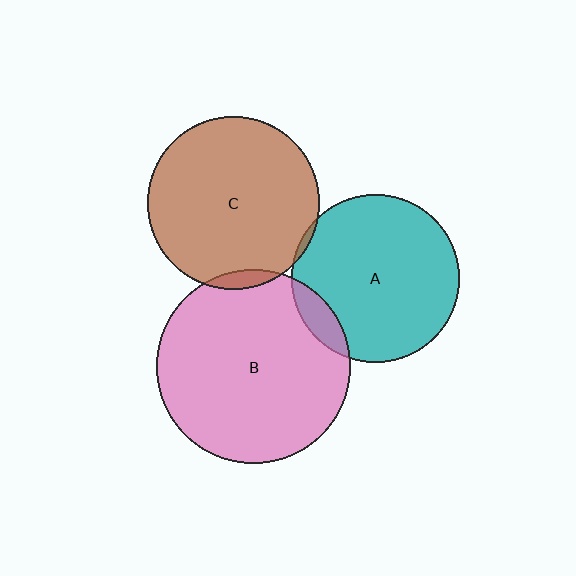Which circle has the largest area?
Circle B (pink).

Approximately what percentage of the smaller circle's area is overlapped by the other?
Approximately 10%.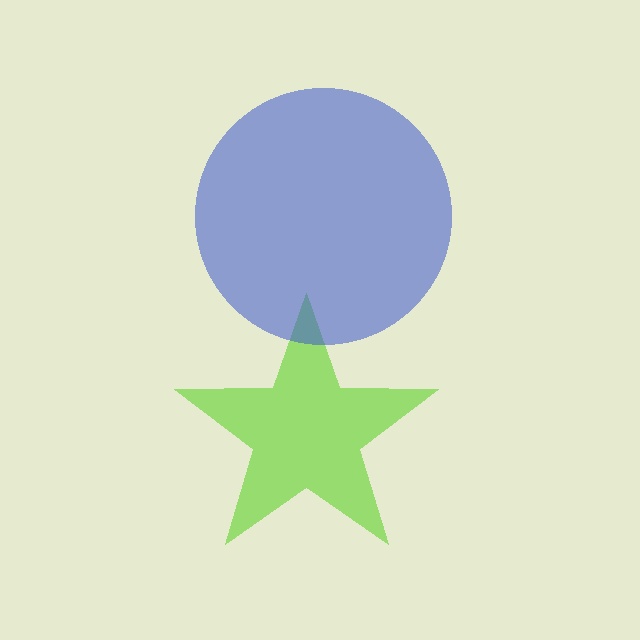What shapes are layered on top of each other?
The layered shapes are: a lime star, a blue circle.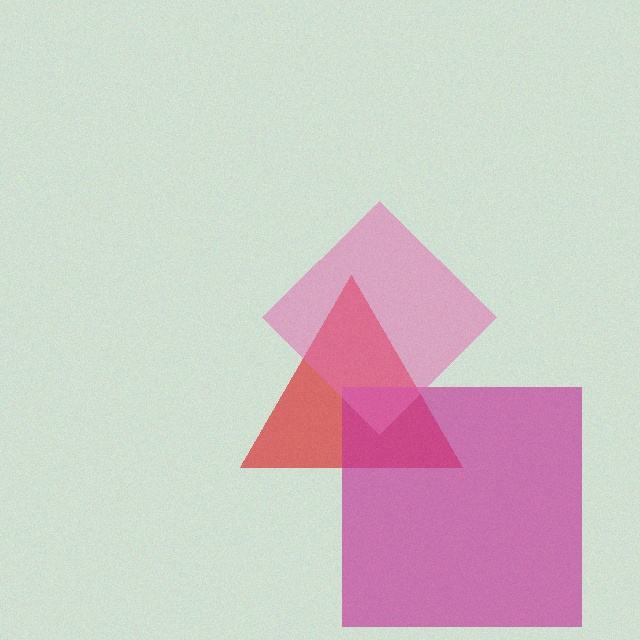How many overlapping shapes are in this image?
There are 3 overlapping shapes in the image.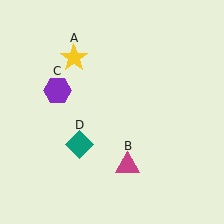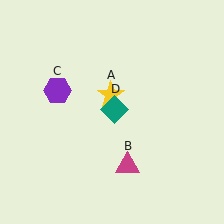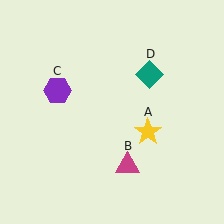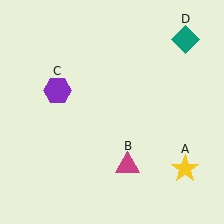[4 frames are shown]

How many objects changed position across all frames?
2 objects changed position: yellow star (object A), teal diamond (object D).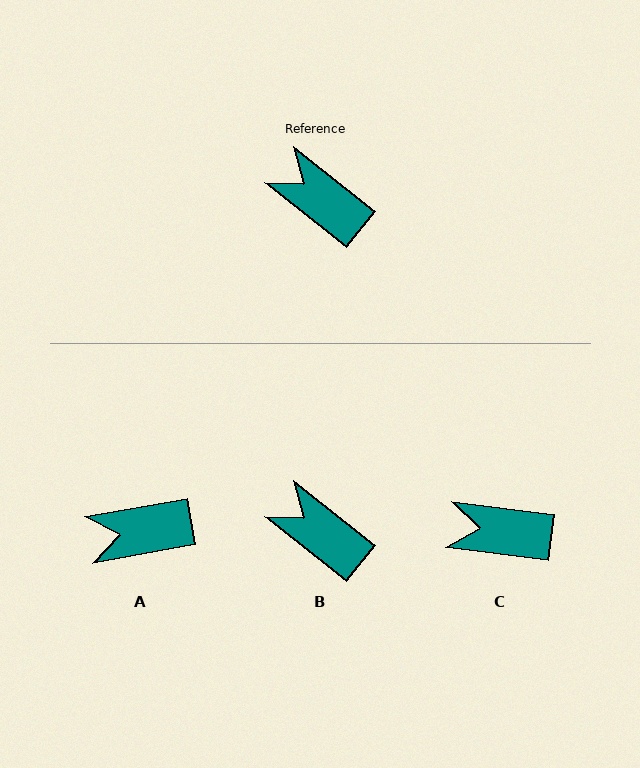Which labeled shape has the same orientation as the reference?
B.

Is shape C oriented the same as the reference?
No, it is off by about 31 degrees.